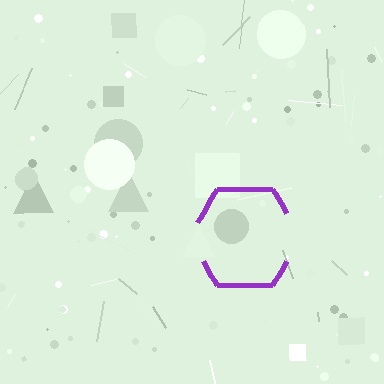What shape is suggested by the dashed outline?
The dashed outline suggests a hexagon.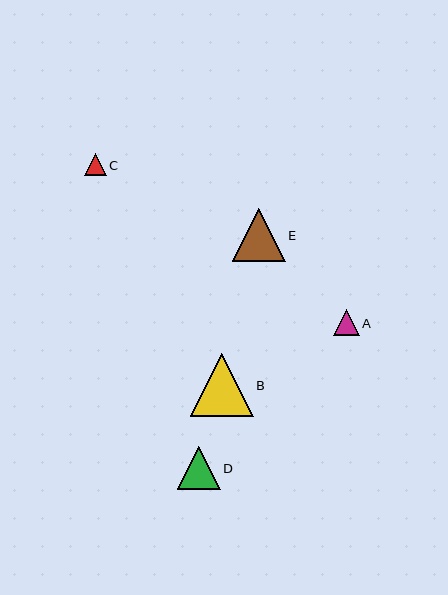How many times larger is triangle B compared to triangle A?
Triangle B is approximately 2.4 times the size of triangle A.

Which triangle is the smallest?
Triangle C is the smallest with a size of approximately 22 pixels.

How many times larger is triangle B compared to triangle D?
Triangle B is approximately 1.5 times the size of triangle D.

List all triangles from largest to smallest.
From largest to smallest: B, E, D, A, C.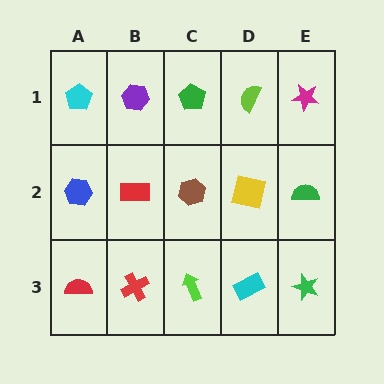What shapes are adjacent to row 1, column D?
A yellow square (row 2, column D), a green pentagon (row 1, column C), a magenta star (row 1, column E).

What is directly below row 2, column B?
A red cross.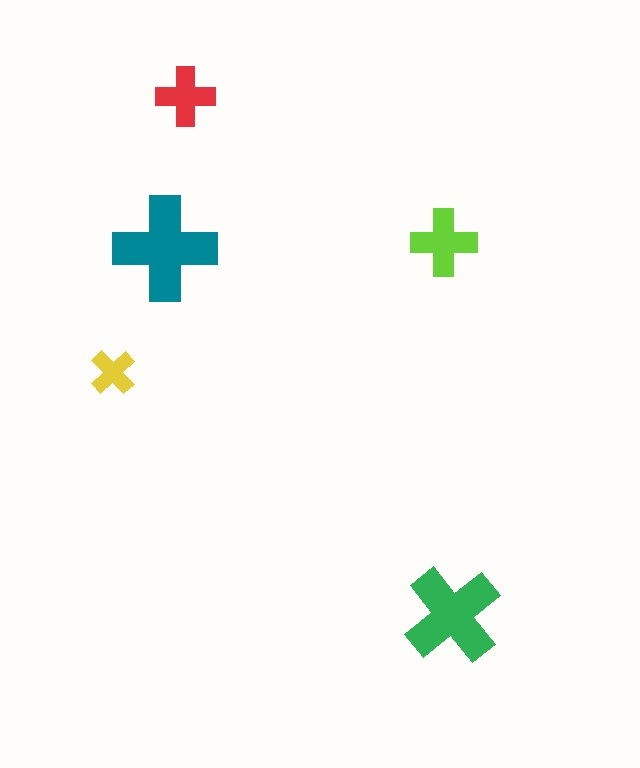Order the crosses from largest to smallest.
the teal one, the green one, the lime one, the red one, the yellow one.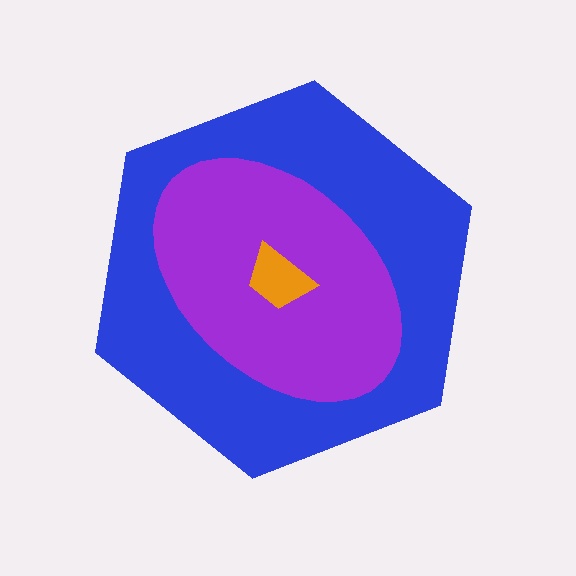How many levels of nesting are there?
3.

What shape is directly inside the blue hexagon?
The purple ellipse.